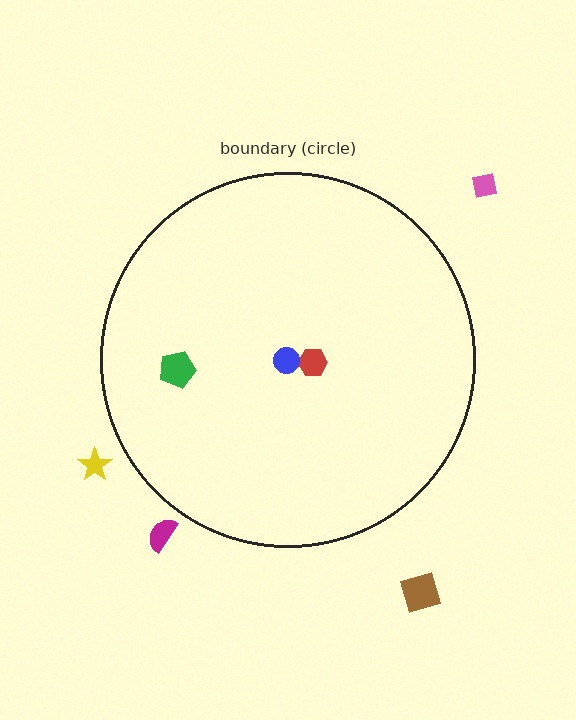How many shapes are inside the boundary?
3 inside, 4 outside.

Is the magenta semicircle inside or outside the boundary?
Outside.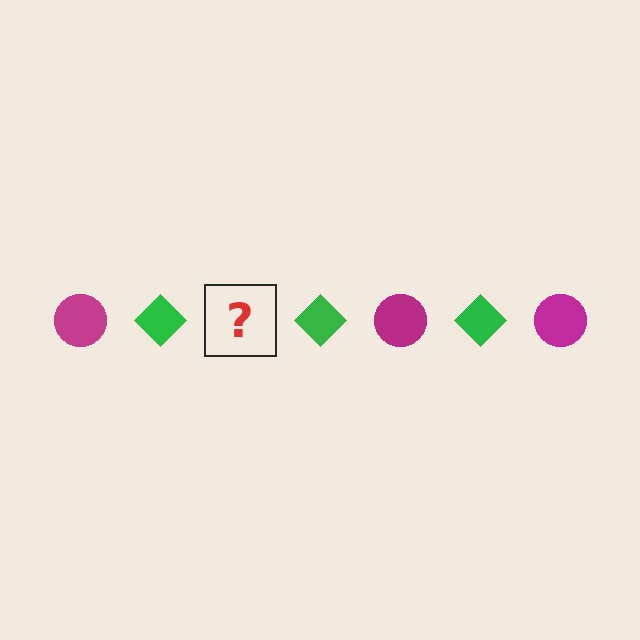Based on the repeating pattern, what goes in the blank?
The blank should be a magenta circle.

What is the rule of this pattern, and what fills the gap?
The rule is that the pattern alternates between magenta circle and green diamond. The gap should be filled with a magenta circle.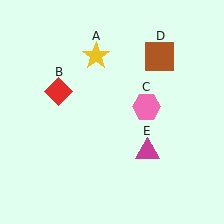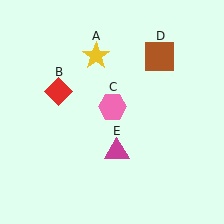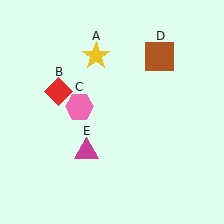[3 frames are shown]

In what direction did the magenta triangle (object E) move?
The magenta triangle (object E) moved left.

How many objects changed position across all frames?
2 objects changed position: pink hexagon (object C), magenta triangle (object E).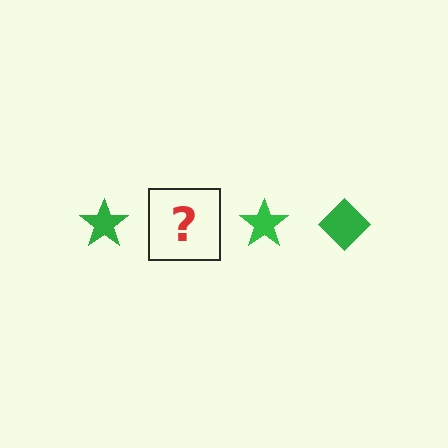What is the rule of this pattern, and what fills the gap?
The rule is that the pattern cycles through star, diamond shapes in green. The gap should be filled with a green diamond.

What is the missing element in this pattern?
The missing element is a green diamond.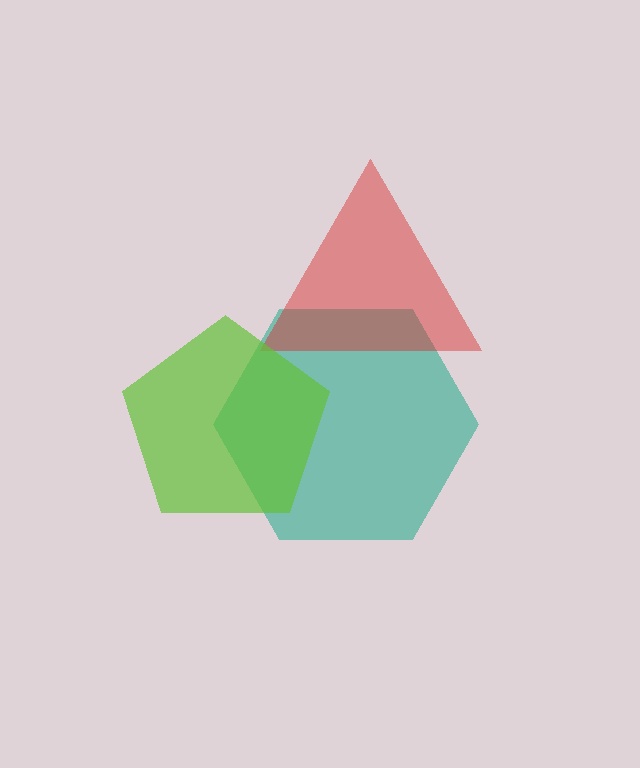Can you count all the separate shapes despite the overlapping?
Yes, there are 3 separate shapes.